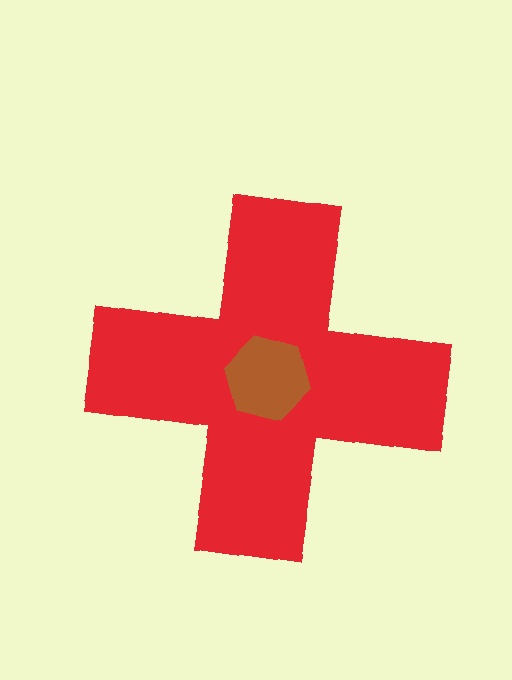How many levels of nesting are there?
2.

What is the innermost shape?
The brown hexagon.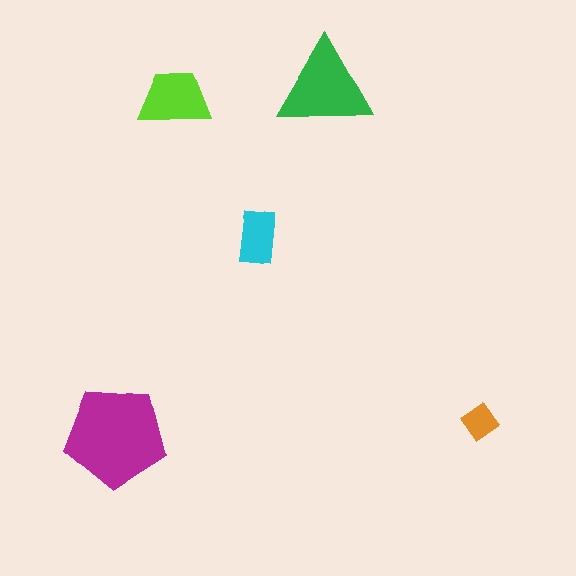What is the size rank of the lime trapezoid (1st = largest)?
3rd.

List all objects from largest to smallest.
The magenta pentagon, the green triangle, the lime trapezoid, the cyan rectangle, the orange diamond.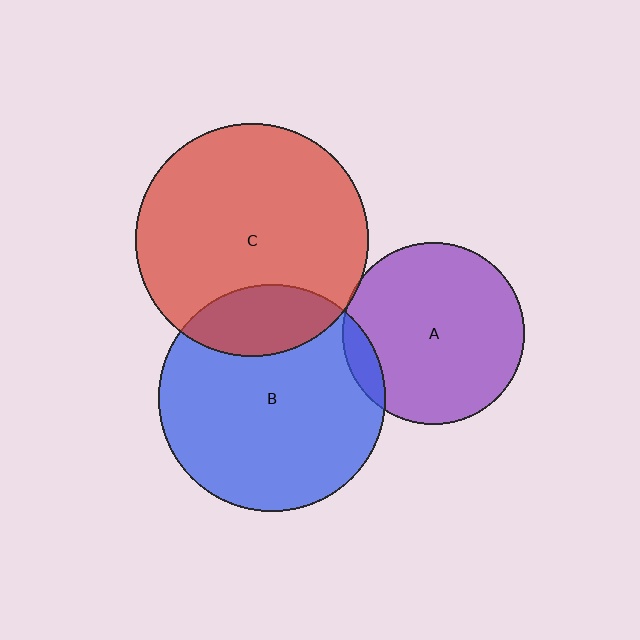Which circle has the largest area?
Circle C (red).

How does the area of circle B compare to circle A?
Approximately 1.6 times.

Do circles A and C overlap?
Yes.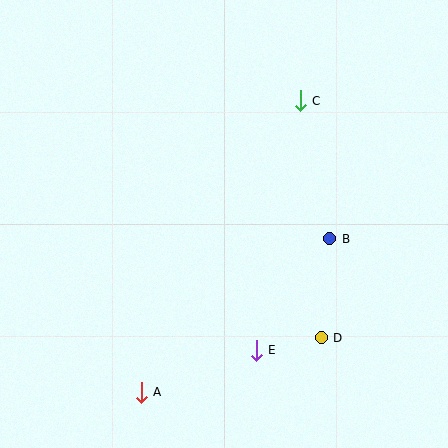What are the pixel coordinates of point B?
Point B is at (330, 239).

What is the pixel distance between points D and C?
The distance between D and C is 238 pixels.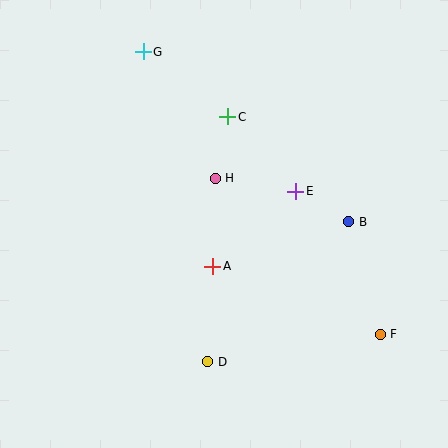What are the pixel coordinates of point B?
Point B is at (349, 222).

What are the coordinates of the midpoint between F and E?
The midpoint between F and E is at (338, 263).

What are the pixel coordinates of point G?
Point G is at (143, 52).